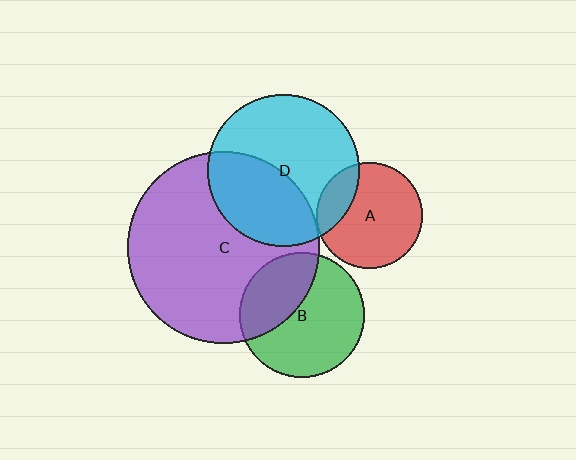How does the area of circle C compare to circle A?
Approximately 3.3 times.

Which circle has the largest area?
Circle C (purple).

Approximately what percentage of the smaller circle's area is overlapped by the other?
Approximately 20%.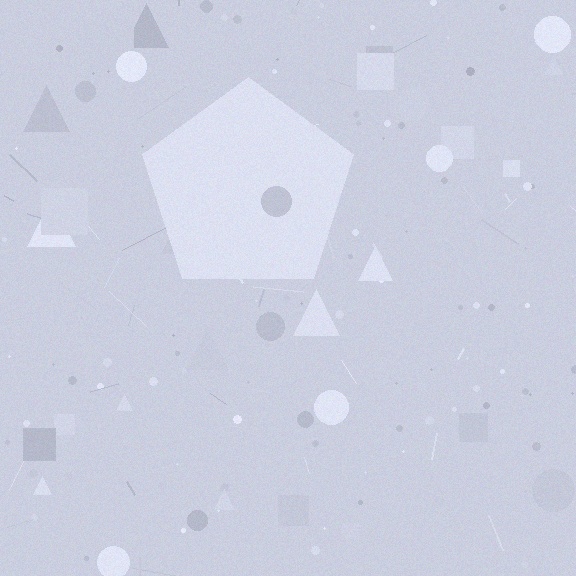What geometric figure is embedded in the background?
A pentagon is embedded in the background.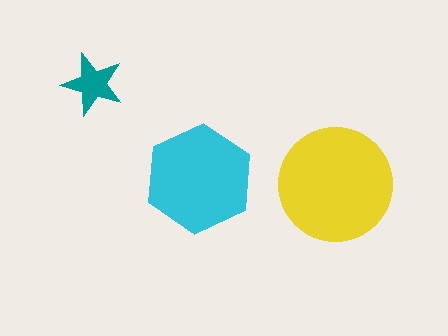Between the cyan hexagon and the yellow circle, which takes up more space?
The yellow circle.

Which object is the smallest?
The teal star.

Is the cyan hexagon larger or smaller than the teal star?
Larger.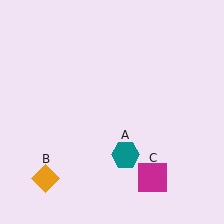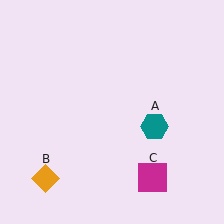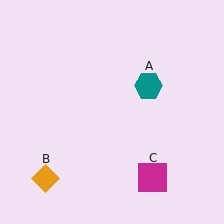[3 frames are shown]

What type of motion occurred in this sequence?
The teal hexagon (object A) rotated counterclockwise around the center of the scene.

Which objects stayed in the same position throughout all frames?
Orange diamond (object B) and magenta square (object C) remained stationary.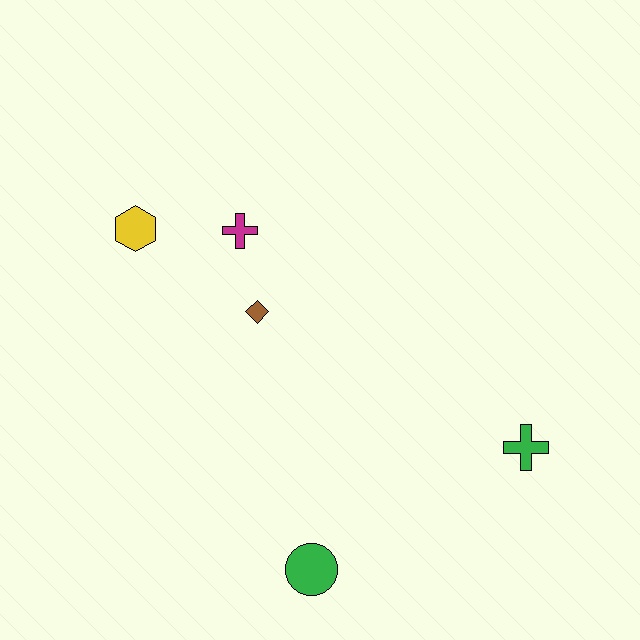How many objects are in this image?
There are 5 objects.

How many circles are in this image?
There is 1 circle.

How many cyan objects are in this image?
There are no cyan objects.